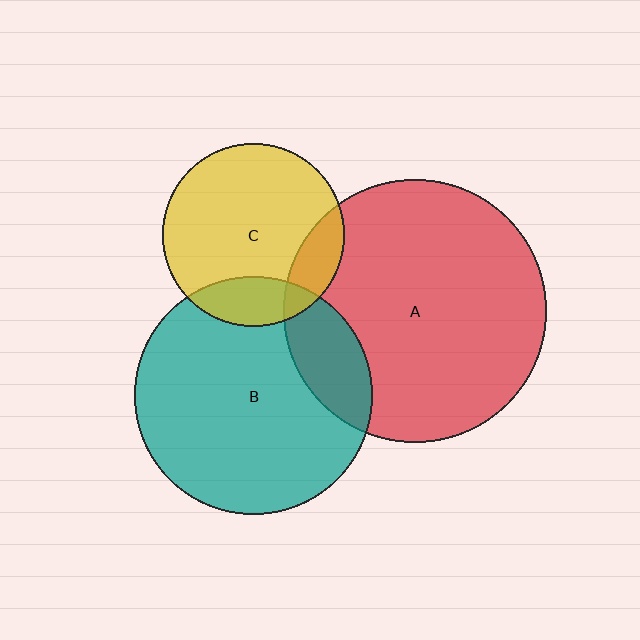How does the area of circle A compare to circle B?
Approximately 1.2 times.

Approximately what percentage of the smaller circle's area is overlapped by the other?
Approximately 15%.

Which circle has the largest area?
Circle A (red).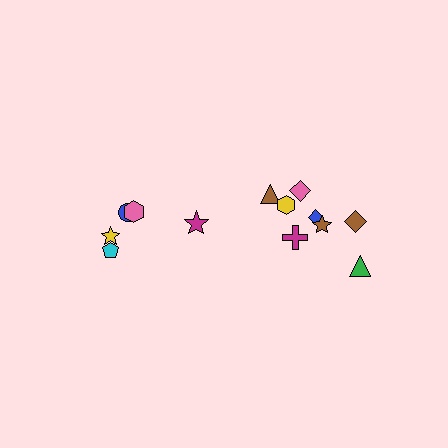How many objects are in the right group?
There are 8 objects.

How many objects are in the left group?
There are 5 objects.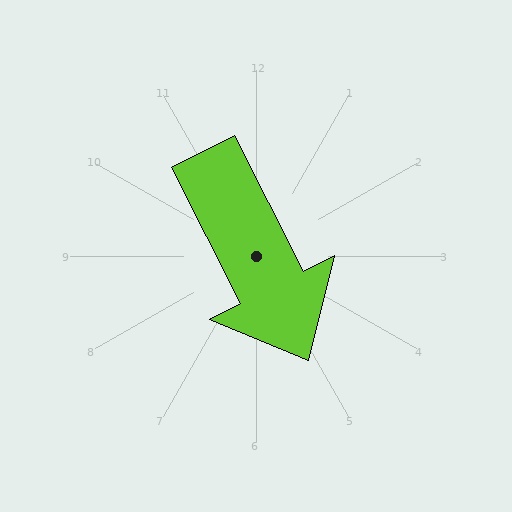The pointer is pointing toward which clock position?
Roughly 5 o'clock.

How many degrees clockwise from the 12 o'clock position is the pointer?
Approximately 153 degrees.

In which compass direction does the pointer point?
Southeast.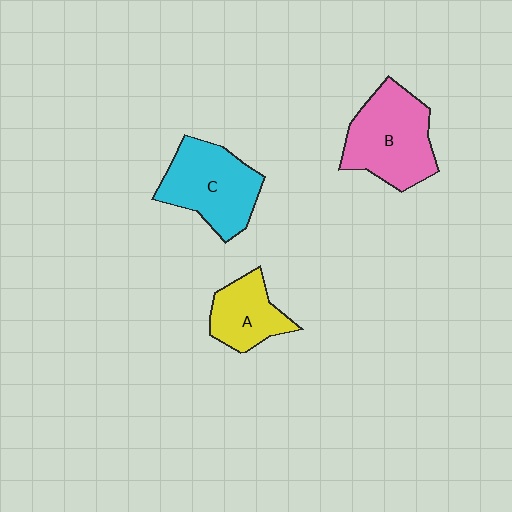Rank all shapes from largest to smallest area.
From largest to smallest: B (pink), C (cyan), A (yellow).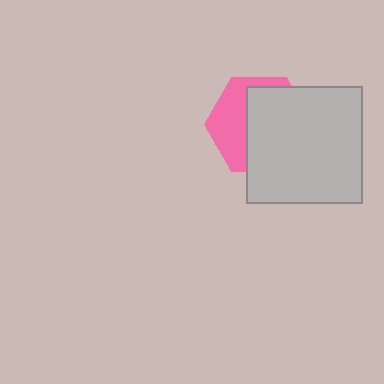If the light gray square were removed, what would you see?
You would see the complete pink hexagon.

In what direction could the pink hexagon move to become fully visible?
The pink hexagon could move left. That would shift it out from behind the light gray square entirely.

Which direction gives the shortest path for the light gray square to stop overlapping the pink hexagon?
Moving right gives the shortest separation.